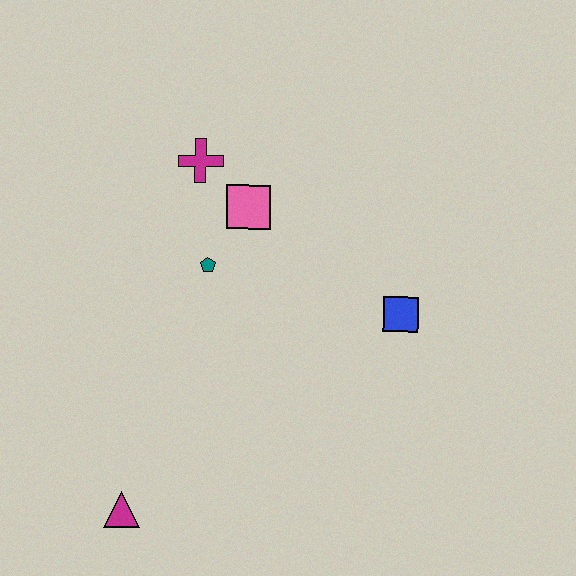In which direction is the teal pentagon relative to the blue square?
The teal pentagon is to the left of the blue square.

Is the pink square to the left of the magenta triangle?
No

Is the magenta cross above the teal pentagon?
Yes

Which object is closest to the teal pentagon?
The pink square is closest to the teal pentagon.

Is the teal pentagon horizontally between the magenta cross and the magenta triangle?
No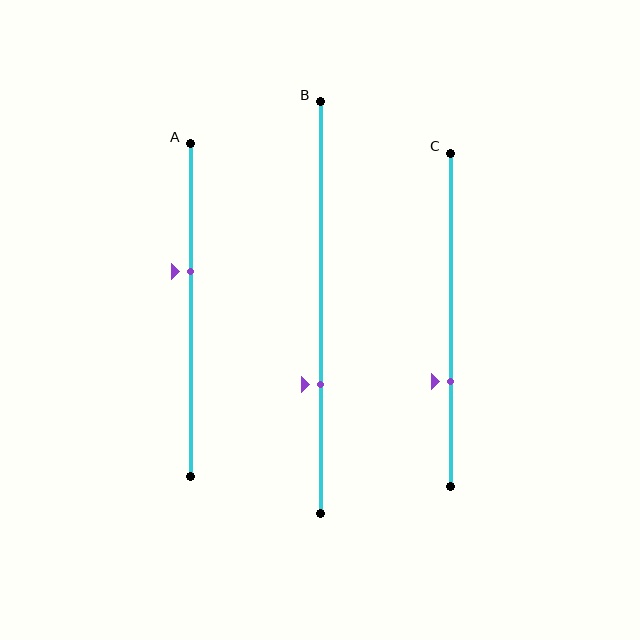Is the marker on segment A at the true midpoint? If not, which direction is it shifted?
No, the marker on segment A is shifted upward by about 12% of the segment length.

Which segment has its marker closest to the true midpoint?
Segment A has its marker closest to the true midpoint.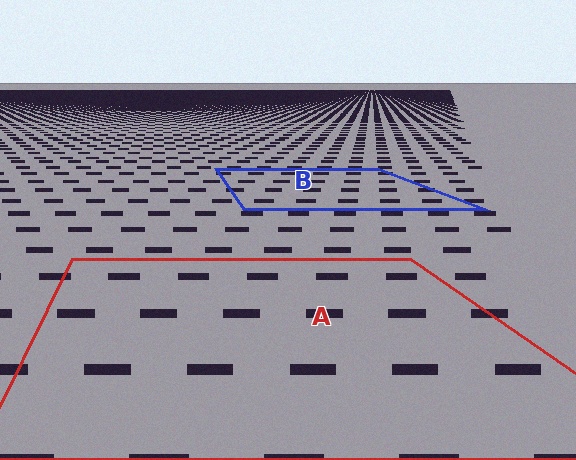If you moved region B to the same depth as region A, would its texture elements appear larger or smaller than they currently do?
They would appear larger. At a closer depth, the same texture elements are projected at a bigger on-screen size.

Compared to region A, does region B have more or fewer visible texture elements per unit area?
Region B has more texture elements per unit area — they are packed more densely because it is farther away.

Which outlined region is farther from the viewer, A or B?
Region B is farther from the viewer — the texture elements inside it appear smaller and more densely packed.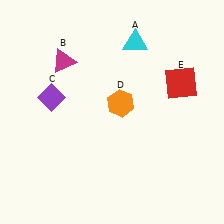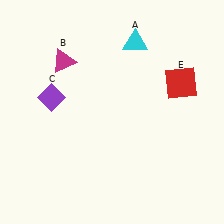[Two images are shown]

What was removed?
The orange hexagon (D) was removed in Image 2.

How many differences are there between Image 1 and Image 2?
There is 1 difference between the two images.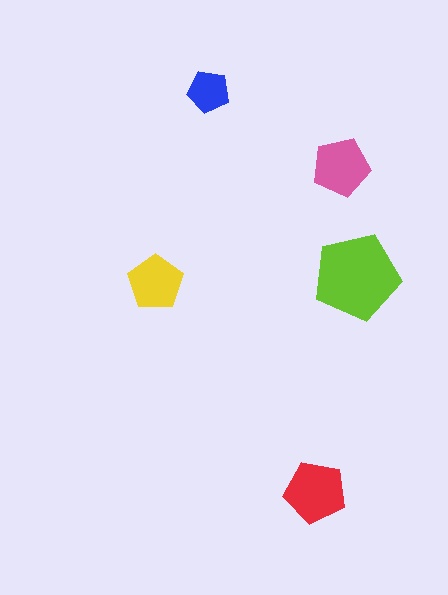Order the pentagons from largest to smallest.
the lime one, the red one, the pink one, the yellow one, the blue one.